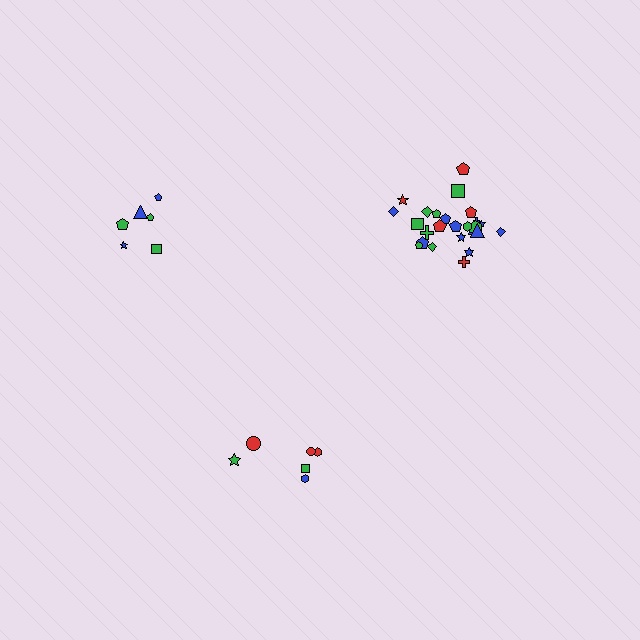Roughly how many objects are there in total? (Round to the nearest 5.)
Roughly 35 objects in total.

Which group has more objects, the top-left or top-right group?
The top-right group.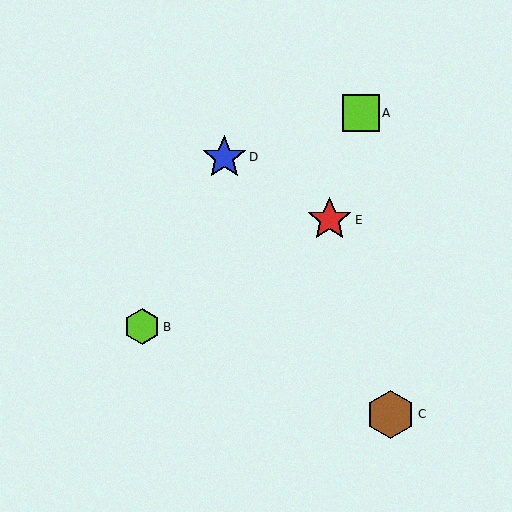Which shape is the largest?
The brown hexagon (labeled C) is the largest.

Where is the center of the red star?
The center of the red star is at (329, 220).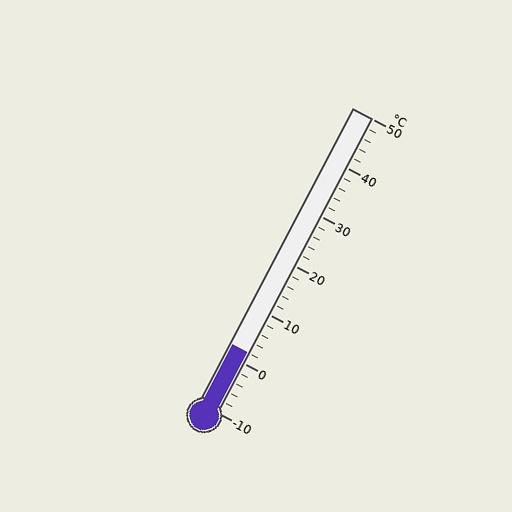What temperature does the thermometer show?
The thermometer shows approximately 2°C.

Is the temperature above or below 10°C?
The temperature is below 10°C.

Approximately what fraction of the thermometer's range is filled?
The thermometer is filled to approximately 20% of its range.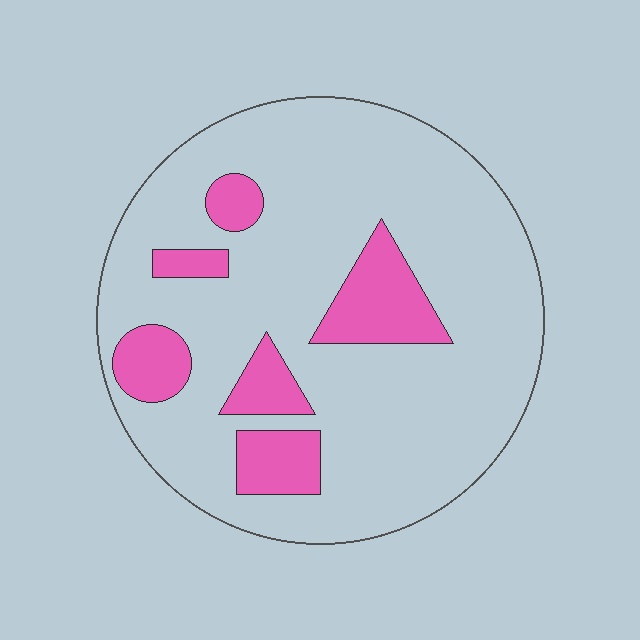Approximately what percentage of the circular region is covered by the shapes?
Approximately 20%.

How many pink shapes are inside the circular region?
6.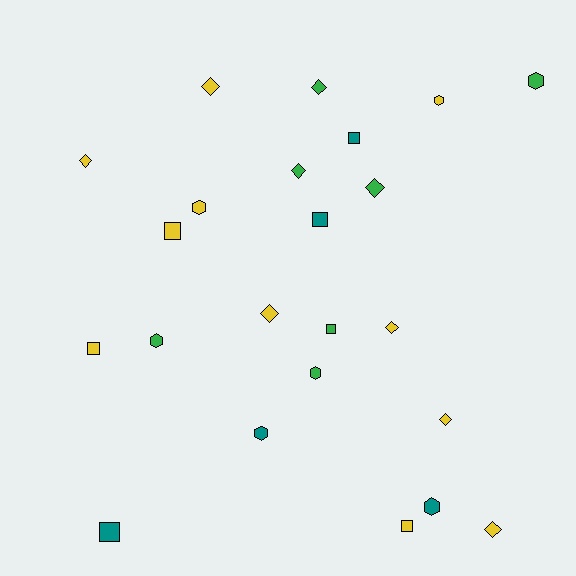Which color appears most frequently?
Yellow, with 11 objects.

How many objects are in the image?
There are 23 objects.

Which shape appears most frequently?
Diamond, with 9 objects.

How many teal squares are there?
There are 3 teal squares.